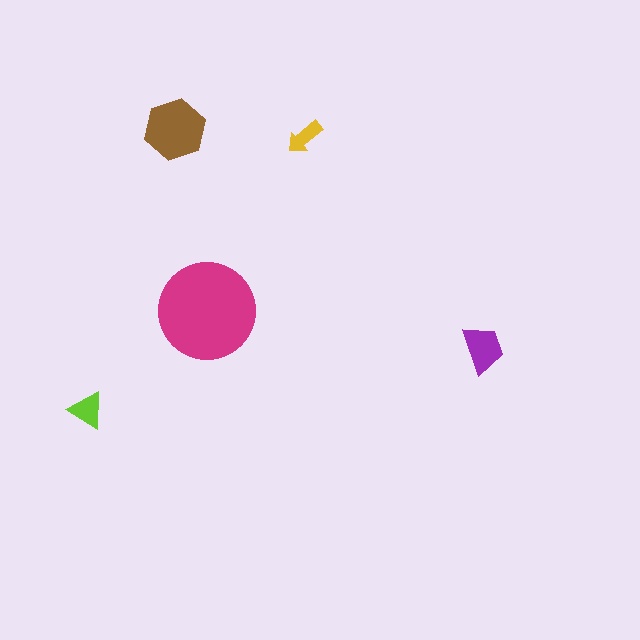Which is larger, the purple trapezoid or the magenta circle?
The magenta circle.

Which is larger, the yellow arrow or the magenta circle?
The magenta circle.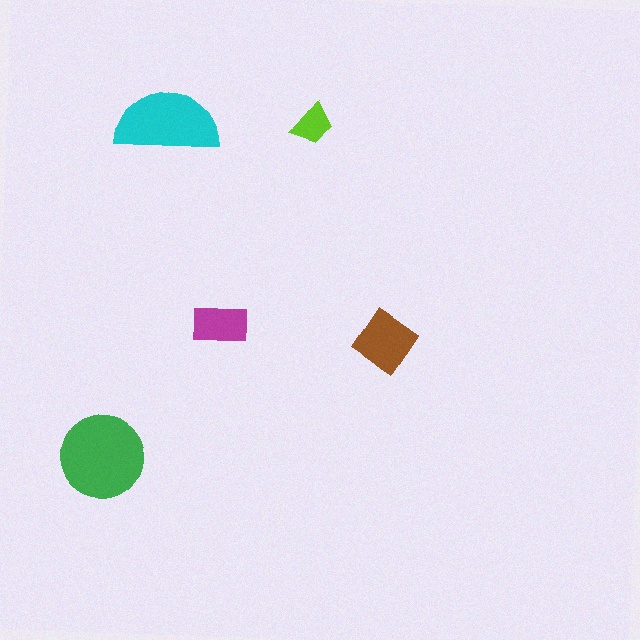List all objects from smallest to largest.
The lime trapezoid, the magenta rectangle, the brown diamond, the cyan semicircle, the green circle.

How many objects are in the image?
There are 5 objects in the image.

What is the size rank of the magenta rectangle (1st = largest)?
4th.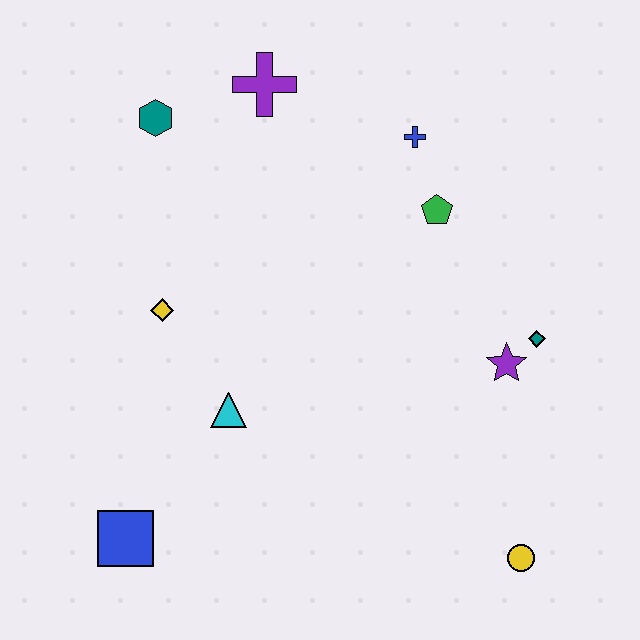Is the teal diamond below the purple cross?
Yes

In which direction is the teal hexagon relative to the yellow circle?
The teal hexagon is above the yellow circle.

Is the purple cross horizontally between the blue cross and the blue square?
Yes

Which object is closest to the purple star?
The teal diamond is closest to the purple star.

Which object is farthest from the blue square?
The blue cross is farthest from the blue square.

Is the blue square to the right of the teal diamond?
No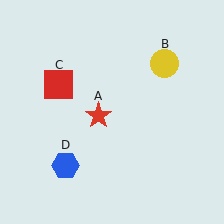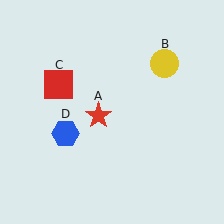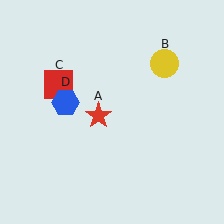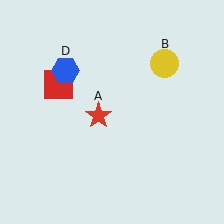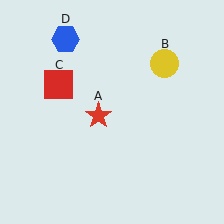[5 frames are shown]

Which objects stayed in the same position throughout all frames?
Red star (object A) and yellow circle (object B) and red square (object C) remained stationary.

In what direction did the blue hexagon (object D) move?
The blue hexagon (object D) moved up.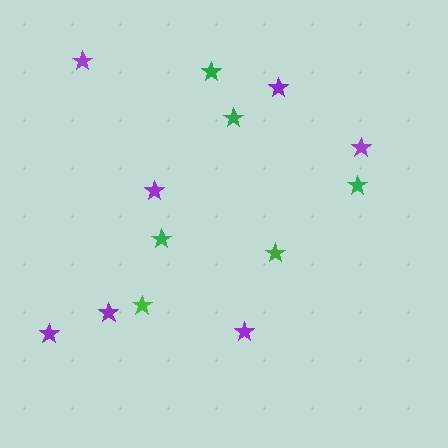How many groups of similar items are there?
There are 2 groups: one group of purple stars (7) and one group of green stars (6).